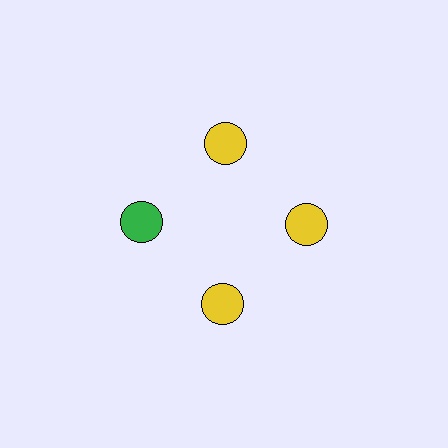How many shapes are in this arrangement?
There are 4 shapes arranged in a ring pattern.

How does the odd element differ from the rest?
It has a different color: green instead of yellow.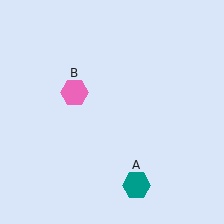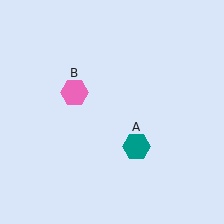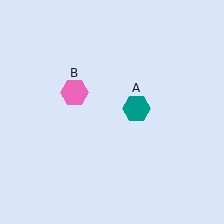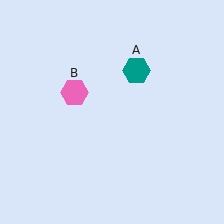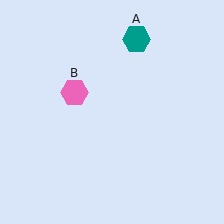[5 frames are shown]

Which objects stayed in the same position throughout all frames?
Pink hexagon (object B) remained stationary.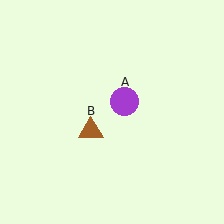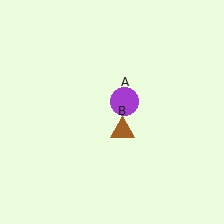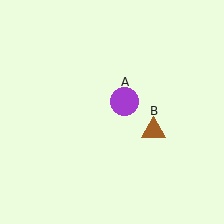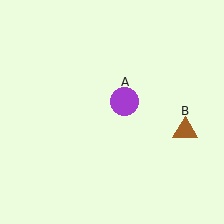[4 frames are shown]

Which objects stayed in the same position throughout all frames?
Purple circle (object A) remained stationary.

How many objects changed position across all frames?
1 object changed position: brown triangle (object B).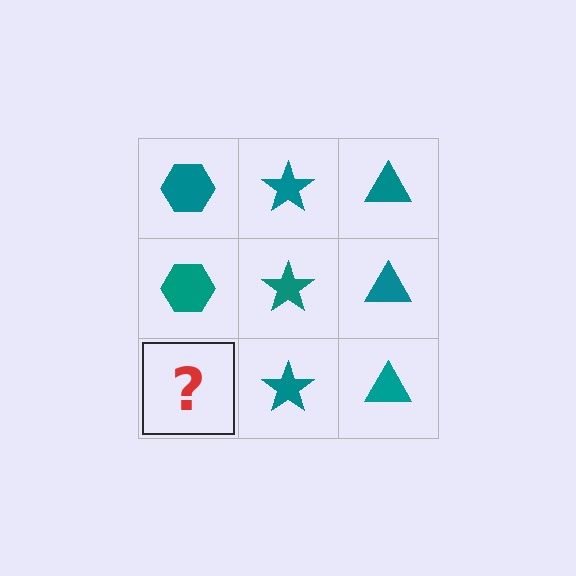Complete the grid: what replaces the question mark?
The question mark should be replaced with a teal hexagon.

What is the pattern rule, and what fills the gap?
The rule is that each column has a consistent shape. The gap should be filled with a teal hexagon.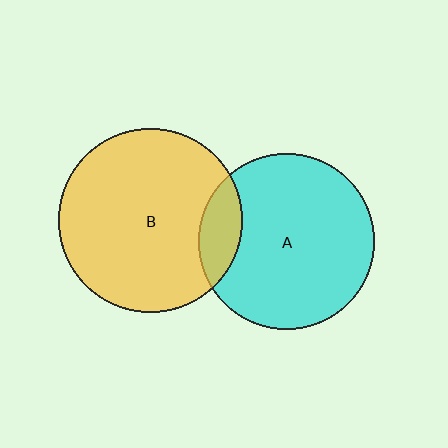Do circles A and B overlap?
Yes.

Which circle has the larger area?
Circle B (yellow).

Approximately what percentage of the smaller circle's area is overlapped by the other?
Approximately 15%.